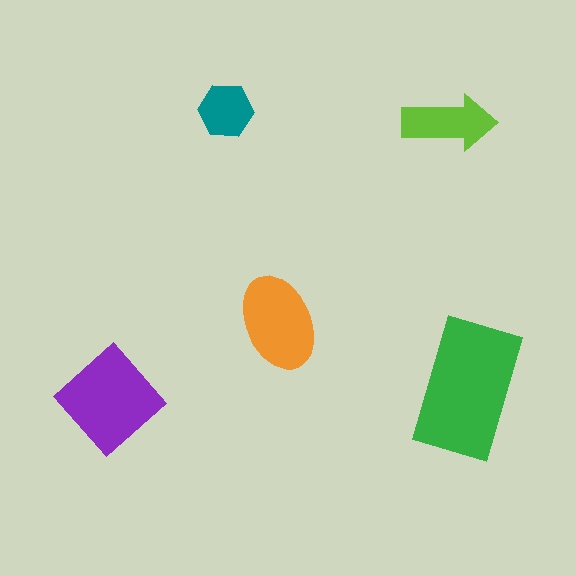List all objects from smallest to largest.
The teal hexagon, the lime arrow, the orange ellipse, the purple diamond, the green rectangle.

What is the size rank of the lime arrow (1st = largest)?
4th.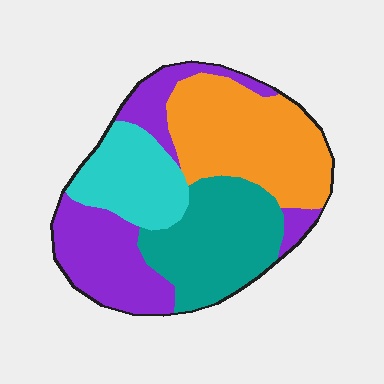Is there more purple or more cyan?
Purple.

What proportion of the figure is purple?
Purple covers about 30% of the figure.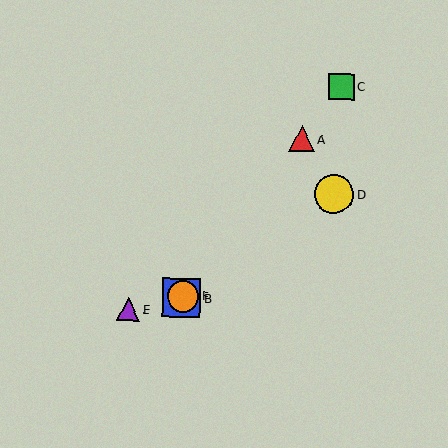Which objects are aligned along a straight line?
Objects A, B, C, F are aligned along a straight line.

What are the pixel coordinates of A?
Object A is at (302, 139).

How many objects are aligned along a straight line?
4 objects (A, B, C, F) are aligned along a straight line.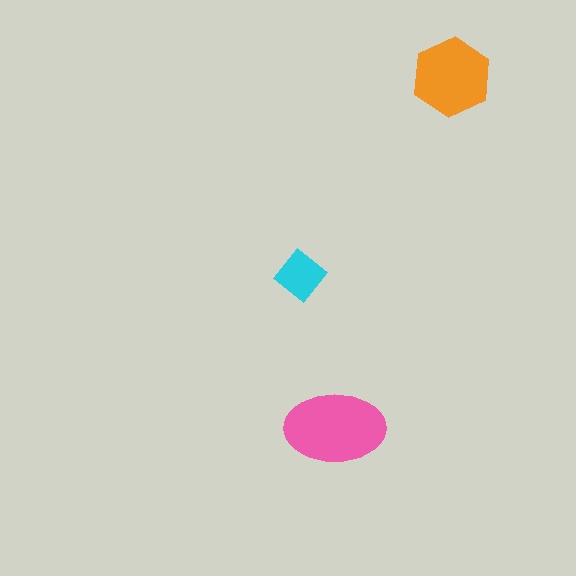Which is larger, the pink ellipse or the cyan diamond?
The pink ellipse.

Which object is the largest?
The pink ellipse.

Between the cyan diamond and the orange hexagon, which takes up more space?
The orange hexagon.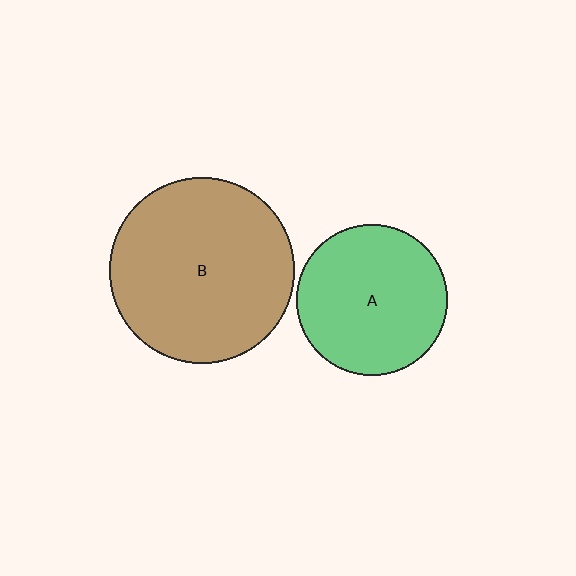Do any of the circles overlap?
No, none of the circles overlap.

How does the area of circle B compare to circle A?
Approximately 1.5 times.